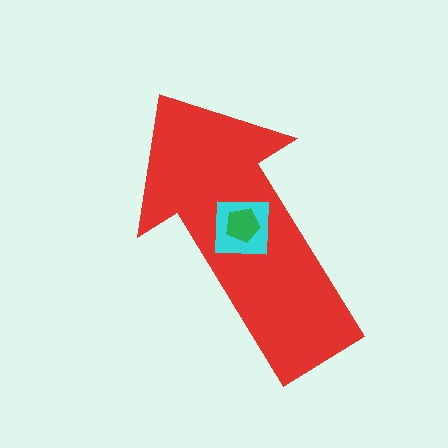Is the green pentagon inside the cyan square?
Yes.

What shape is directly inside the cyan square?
The green pentagon.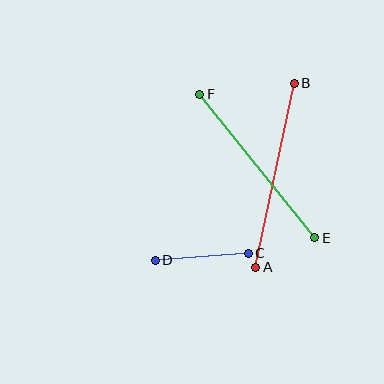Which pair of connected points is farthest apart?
Points A and B are farthest apart.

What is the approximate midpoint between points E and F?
The midpoint is at approximately (257, 166) pixels.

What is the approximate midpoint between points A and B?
The midpoint is at approximately (275, 175) pixels.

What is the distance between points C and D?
The distance is approximately 93 pixels.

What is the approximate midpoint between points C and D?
The midpoint is at approximately (202, 257) pixels.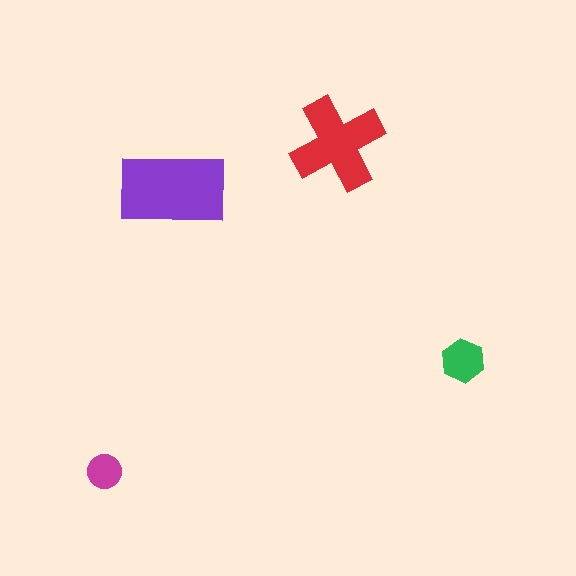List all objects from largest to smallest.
The purple rectangle, the red cross, the green hexagon, the magenta circle.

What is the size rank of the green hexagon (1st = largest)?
3rd.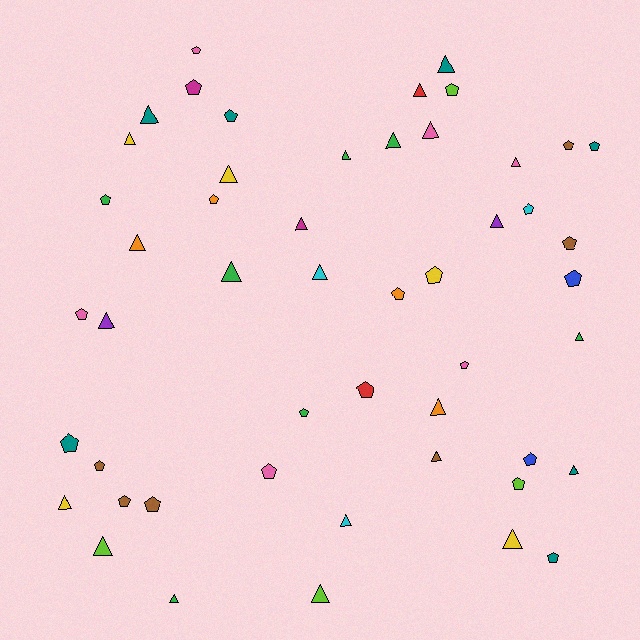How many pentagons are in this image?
There are 25 pentagons.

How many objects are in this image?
There are 50 objects.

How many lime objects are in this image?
There are 4 lime objects.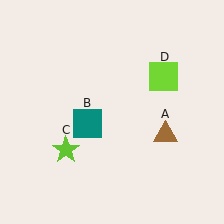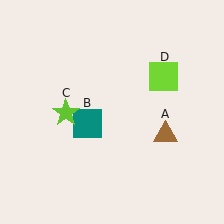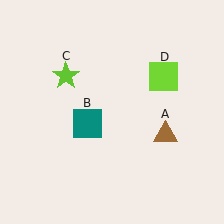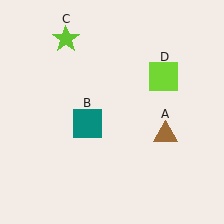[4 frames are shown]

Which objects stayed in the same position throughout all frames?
Brown triangle (object A) and teal square (object B) and lime square (object D) remained stationary.